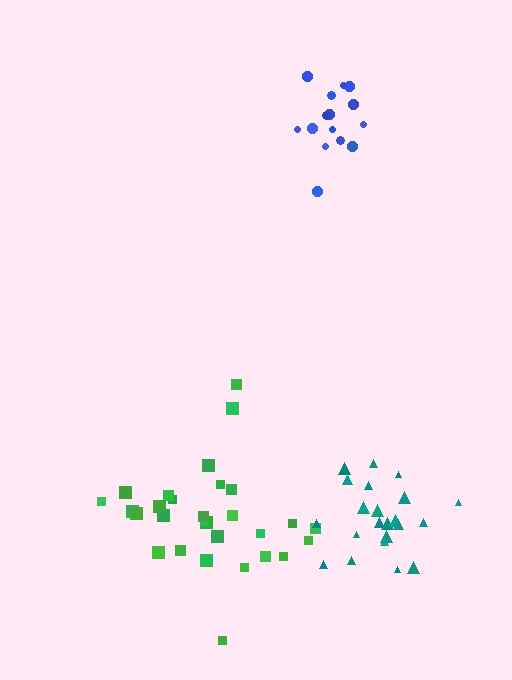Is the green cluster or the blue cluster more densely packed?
Blue.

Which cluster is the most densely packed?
Blue.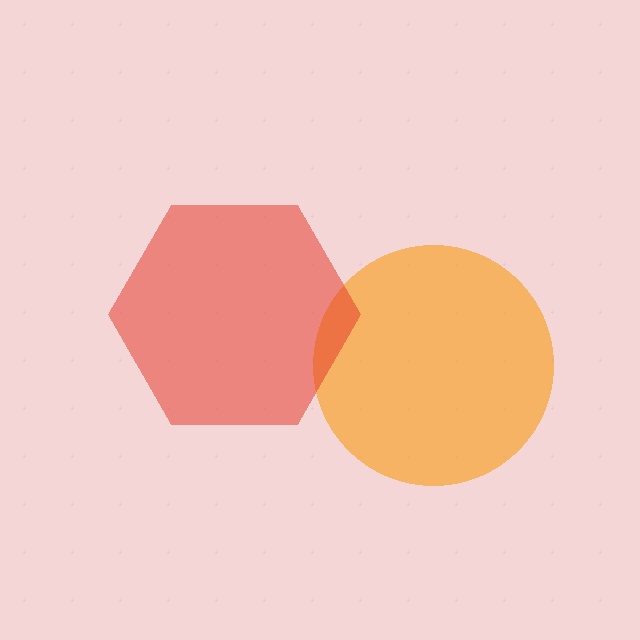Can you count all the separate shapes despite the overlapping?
Yes, there are 2 separate shapes.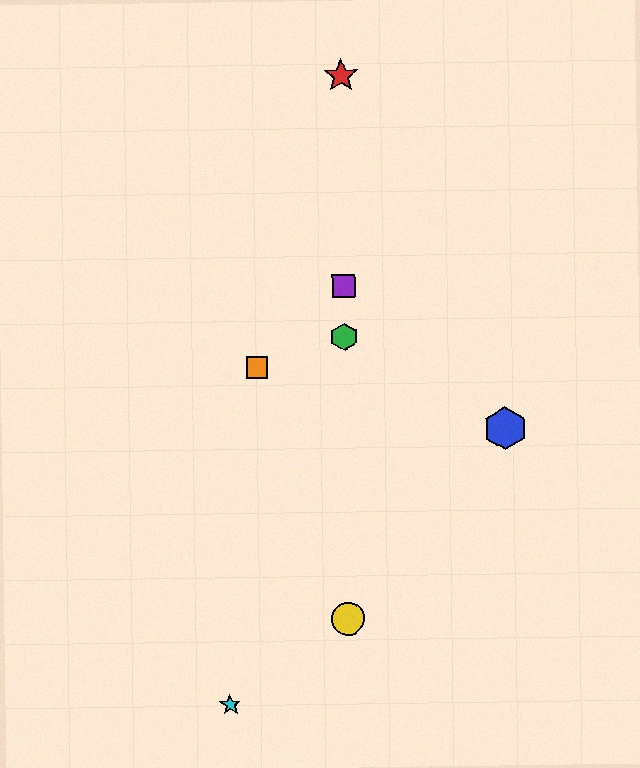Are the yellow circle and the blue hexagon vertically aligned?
No, the yellow circle is at x≈348 and the blue hexagon is at x≈505.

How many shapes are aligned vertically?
4 shapes (the red star, the green hexagon, the yellow circle, the purple square) are aligned vertically.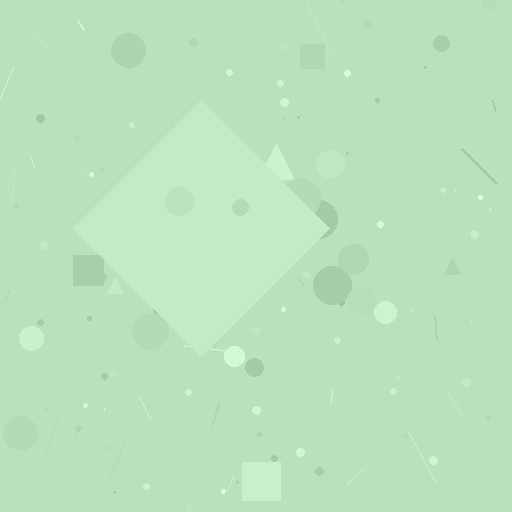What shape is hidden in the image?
A diamond is hidden in the image.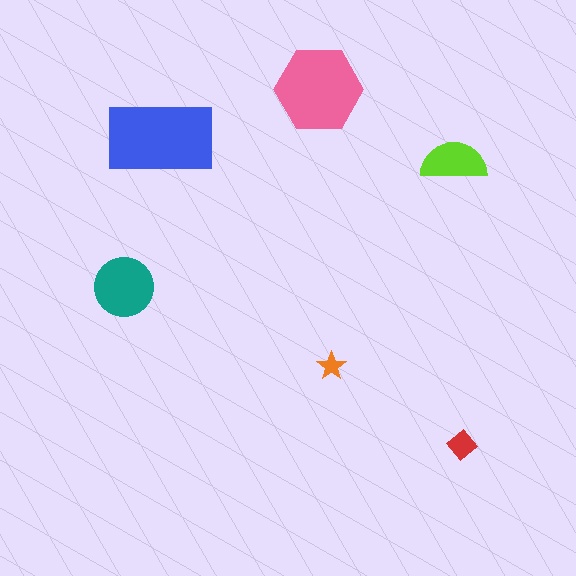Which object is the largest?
The blue rectangle.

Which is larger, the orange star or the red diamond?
The red diamond.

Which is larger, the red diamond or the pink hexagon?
The pink hexagon.